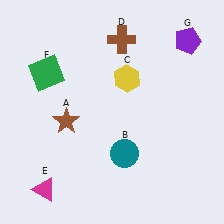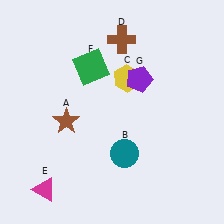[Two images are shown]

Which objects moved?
The objects that moved are: the green square (F), the purple pentagon (G).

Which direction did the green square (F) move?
The green square (F) moved right.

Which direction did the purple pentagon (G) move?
The purple pentagon (G) moved left.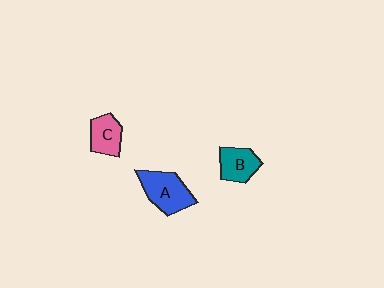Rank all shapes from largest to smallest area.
From largest to smallest: A (blue), B (teal), C (pink).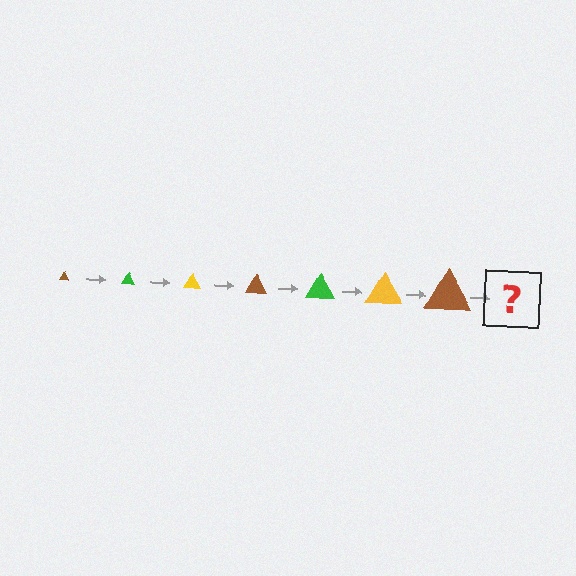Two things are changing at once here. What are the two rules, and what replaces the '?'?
The two rules are that the triangle grows larger each step and the color cycles through brown, green, and yellow. The '?' should be a green triangle, larger than the previous one.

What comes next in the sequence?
The next element should be a green triangle, larger than the previous one.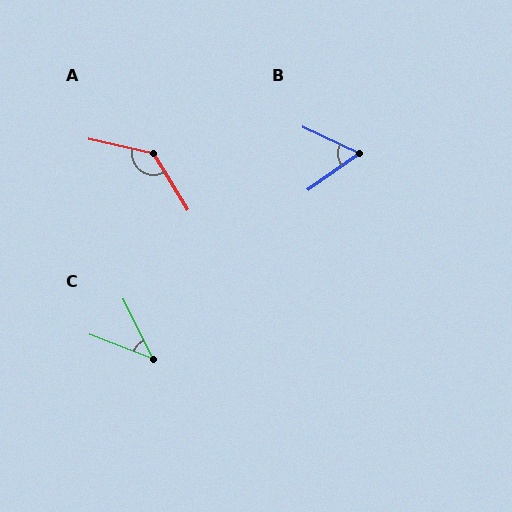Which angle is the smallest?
C, at approximately 43 degrees.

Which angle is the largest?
A, at approximately 134 degrees.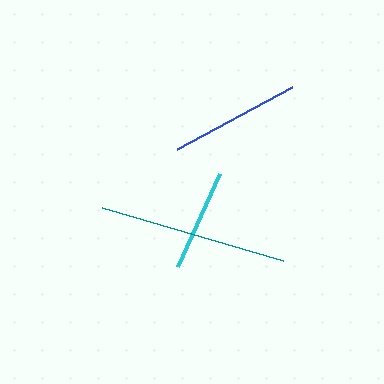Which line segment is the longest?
The teal line is the longest at approximately 189 pixels.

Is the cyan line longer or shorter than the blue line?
The blue line is longer than the cyan line.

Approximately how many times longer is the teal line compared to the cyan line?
The teal line is approximately 1.9 times the length of the cyan line.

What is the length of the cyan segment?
The cyan segment is approximately 102 pixels long.